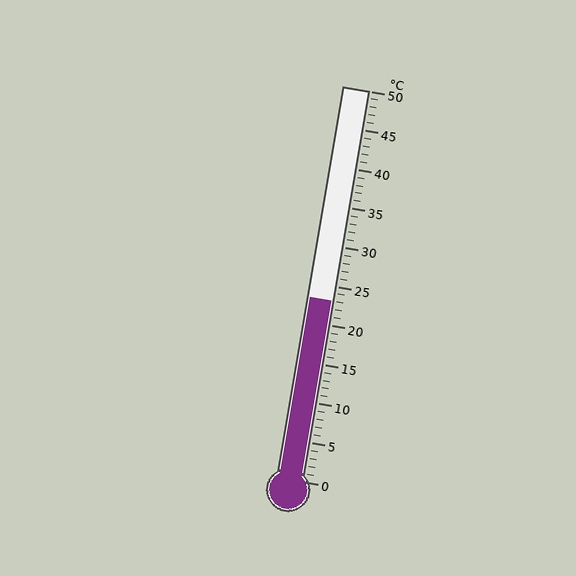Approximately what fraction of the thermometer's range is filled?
The thermometer is filled to approximately 45% of its range.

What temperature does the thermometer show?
The thermometer shows approximately 23°C.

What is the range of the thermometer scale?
The thermometer scale ranges from 0°C to 50°C.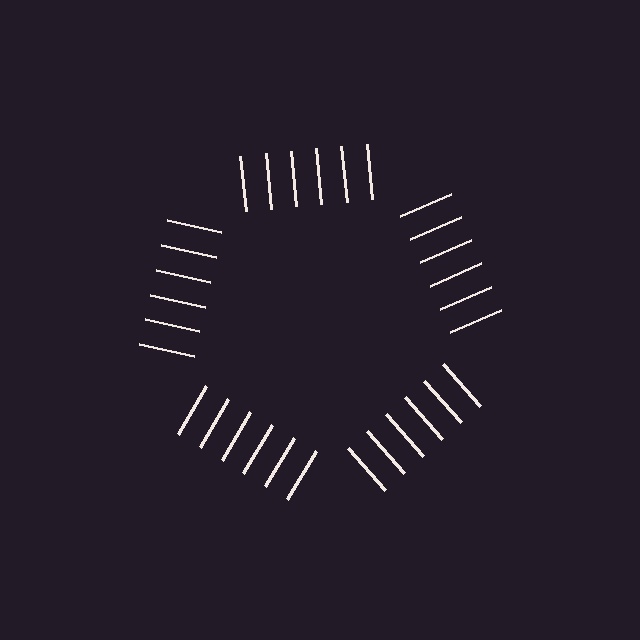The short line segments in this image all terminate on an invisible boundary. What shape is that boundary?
An illusory pentagon — the line segments terminate on its edges but no continuous stroke is drawn.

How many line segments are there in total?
30 — 6 along each of the 5 edges.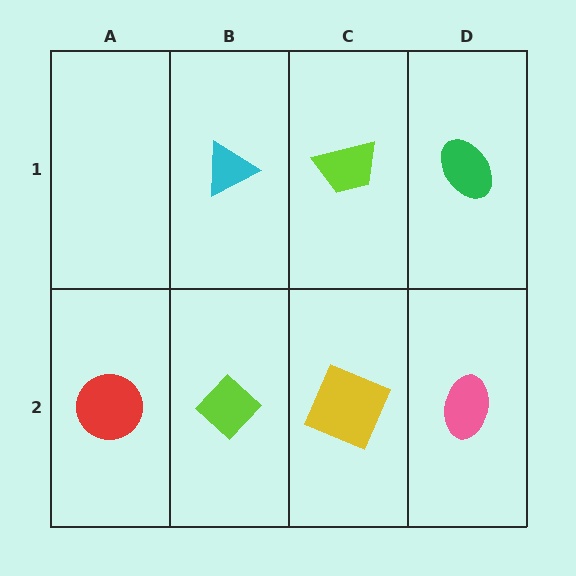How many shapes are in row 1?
3 shapes.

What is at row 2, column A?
A red circle.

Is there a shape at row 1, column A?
No, that cell is empty.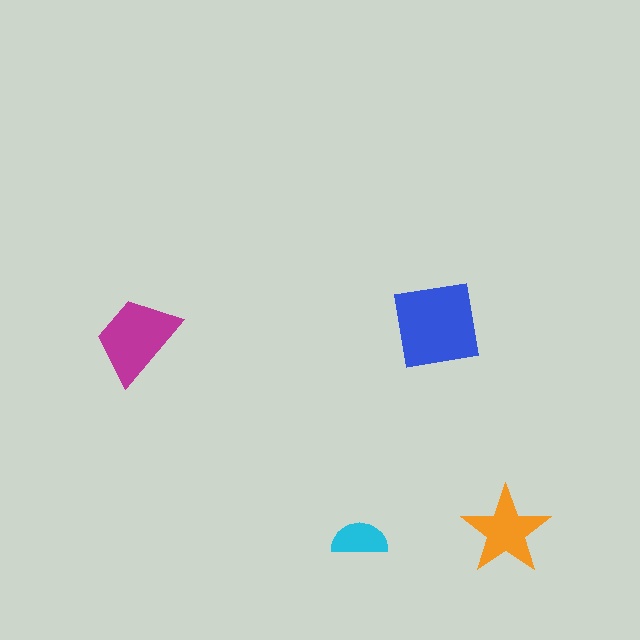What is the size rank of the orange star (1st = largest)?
3rd.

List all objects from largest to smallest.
The blue square, the magenta trapezoid, the orange star, the cyan semicircle.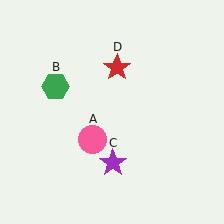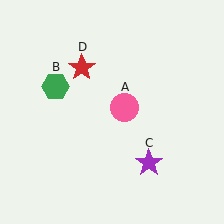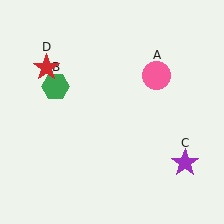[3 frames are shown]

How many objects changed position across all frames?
3 objects changed position: pink circle (object A), purple star (object C), red star (object D).